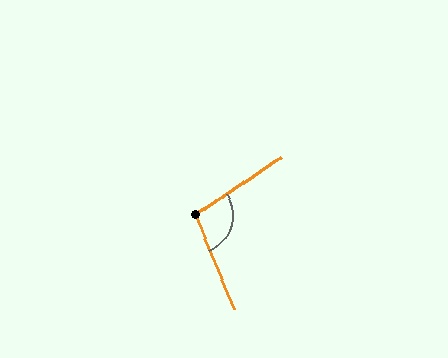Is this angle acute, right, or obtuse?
It is obtuse.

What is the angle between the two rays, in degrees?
Approximately 101 degrees.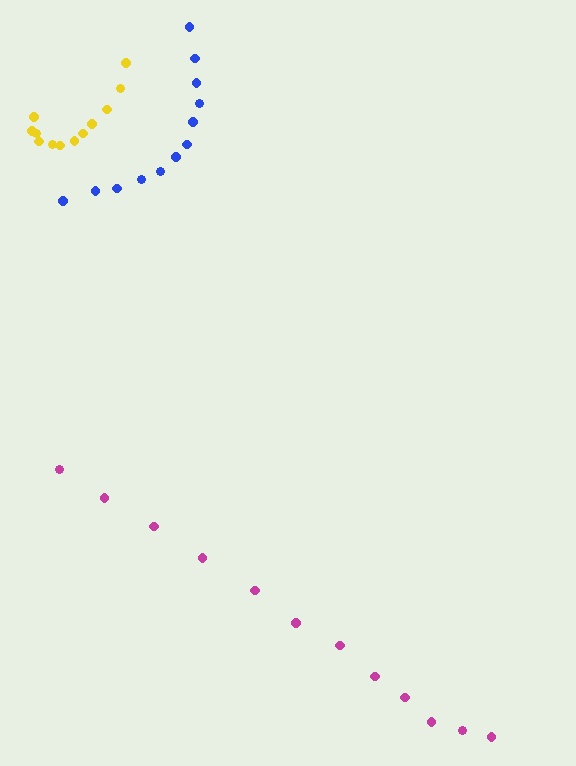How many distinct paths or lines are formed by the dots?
There are 3 distinct paths.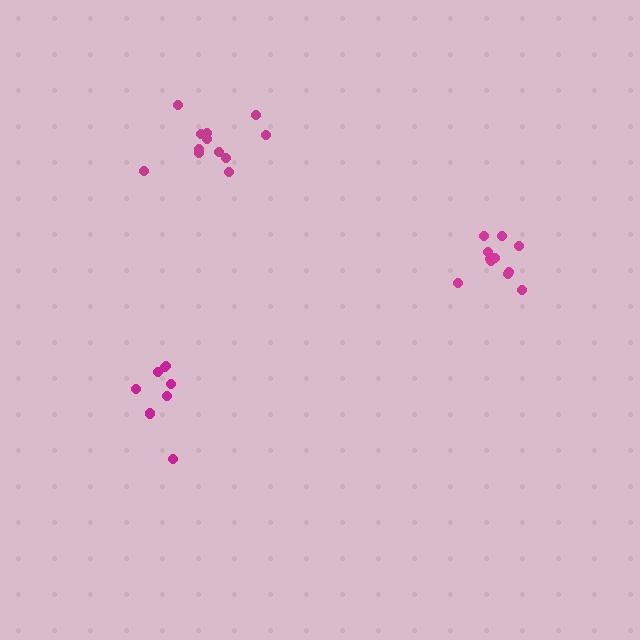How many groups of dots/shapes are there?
There are 3 groups.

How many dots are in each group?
Group 1: 9 dots, Group 2: 12 dots, Group 3: 11 dots (32 total).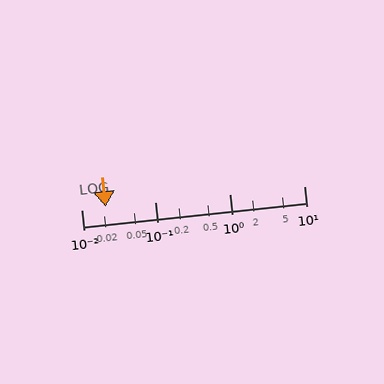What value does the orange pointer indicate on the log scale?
The pointer indicates approximately 0.021.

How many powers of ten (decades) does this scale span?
The scale spans 3 decades, from 0.01 to 10.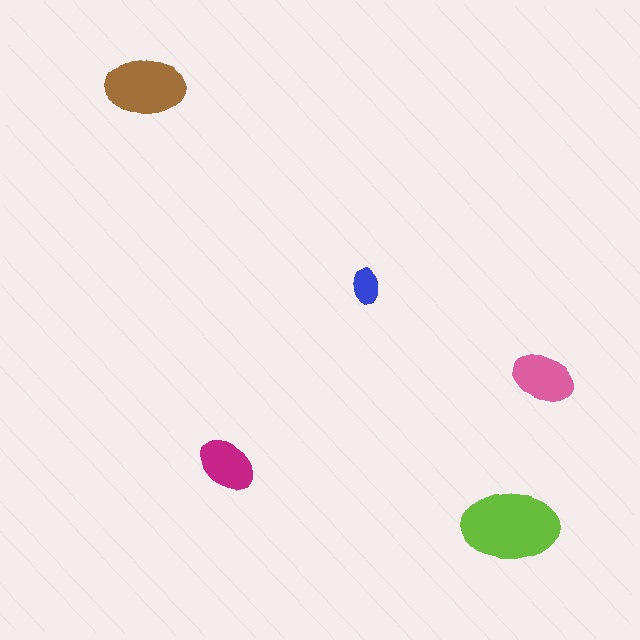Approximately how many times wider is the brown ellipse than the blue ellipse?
About 2 times wider.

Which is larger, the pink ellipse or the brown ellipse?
The brown one.